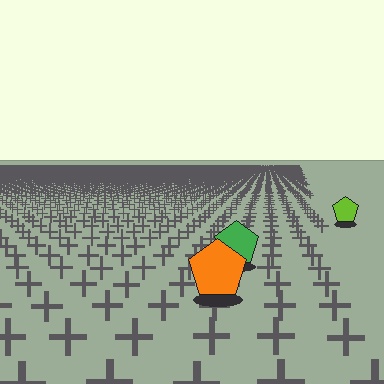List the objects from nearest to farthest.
From nearest to farthest: the orange pentagon, the green pentagon, the lime pentagon.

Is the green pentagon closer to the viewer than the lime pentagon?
Yes. The green pentagon is closer — you can tell from the texture gradient: the ground texture is coarser near it.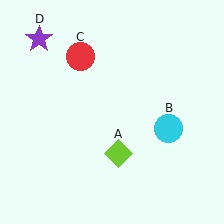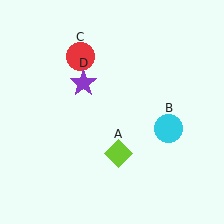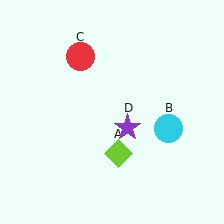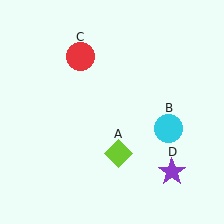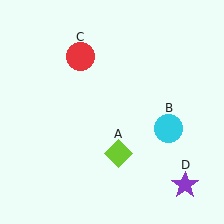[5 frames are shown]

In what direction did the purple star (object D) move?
The purple star (object D) moved down and to the right.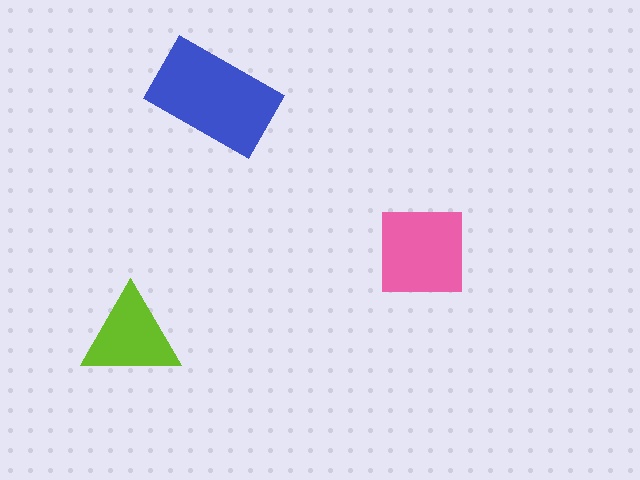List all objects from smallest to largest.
The lime triangle, the pink square, the blue rectangle.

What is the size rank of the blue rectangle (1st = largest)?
1st.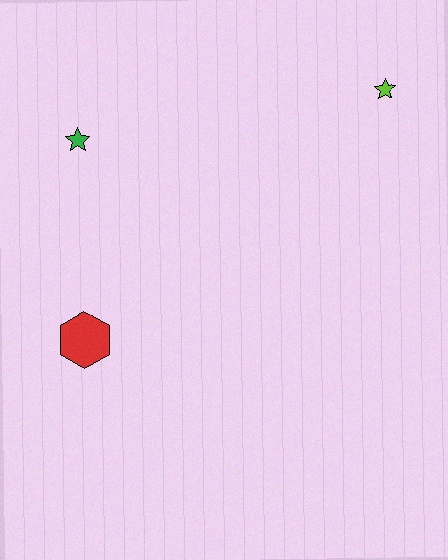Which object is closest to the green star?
The red hexagon is closest to the green star.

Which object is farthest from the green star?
The lime star is farthest from the green star.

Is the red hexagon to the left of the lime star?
Yes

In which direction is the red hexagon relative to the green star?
The red hexagon is below the green star.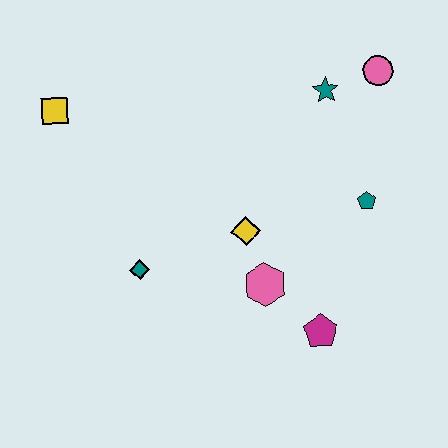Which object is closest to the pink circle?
The teal star is closest to the pink circle.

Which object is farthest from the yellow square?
The magenta pentagon is farthest from the yellow square.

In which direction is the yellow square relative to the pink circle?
The yellow square is to the left of the pink circle.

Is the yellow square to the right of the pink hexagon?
No